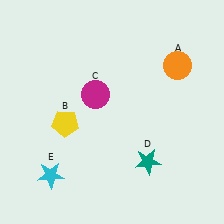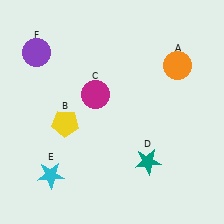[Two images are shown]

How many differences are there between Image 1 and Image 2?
There is 1 difference between the two images.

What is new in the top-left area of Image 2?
A purple circle (F) was added in the top-left area of Image 2.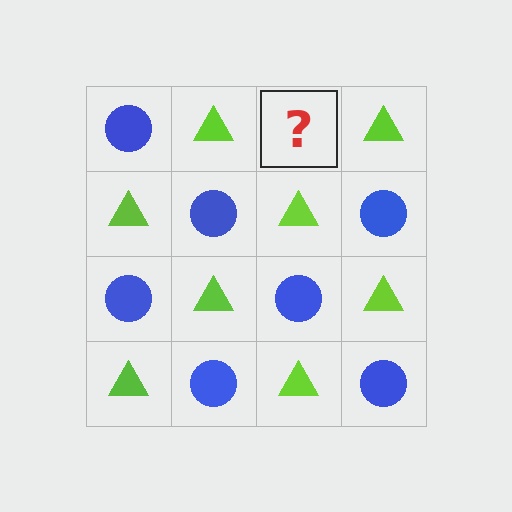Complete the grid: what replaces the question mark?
The question mark should be replaced with a blue circle.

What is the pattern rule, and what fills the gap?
The rule is that it alternates blue circle and lime triangle in a checkerboard pattern. The gap should be filled with a blue circle.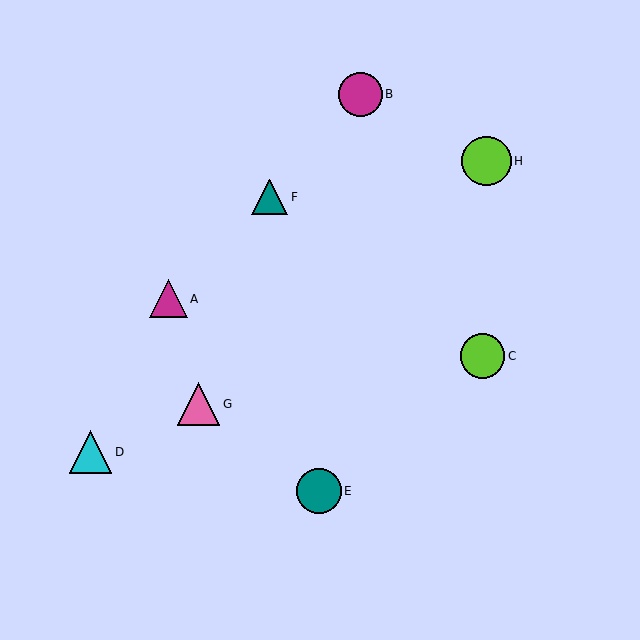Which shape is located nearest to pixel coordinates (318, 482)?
The teal circle (labeled E) at (319, 491) is nearest to that location.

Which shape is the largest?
The lime circle (labeled H) is the largest.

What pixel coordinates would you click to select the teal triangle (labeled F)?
Click at (270, 197) to select the teal triangle F.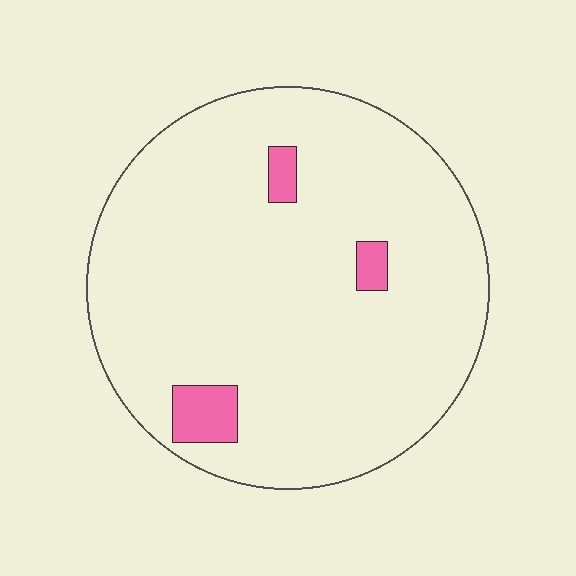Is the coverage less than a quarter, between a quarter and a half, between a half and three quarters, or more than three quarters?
Less than a quarter.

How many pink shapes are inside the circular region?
3.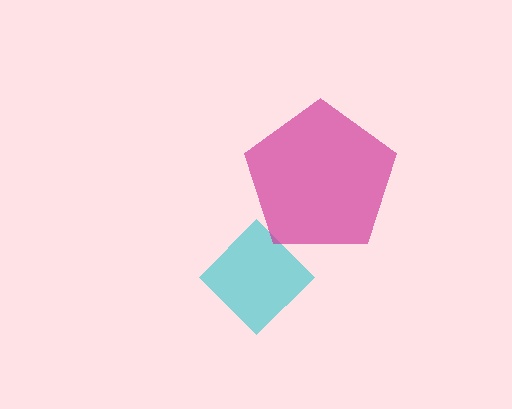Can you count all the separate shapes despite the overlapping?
Yes, there are 2 separate shapes.